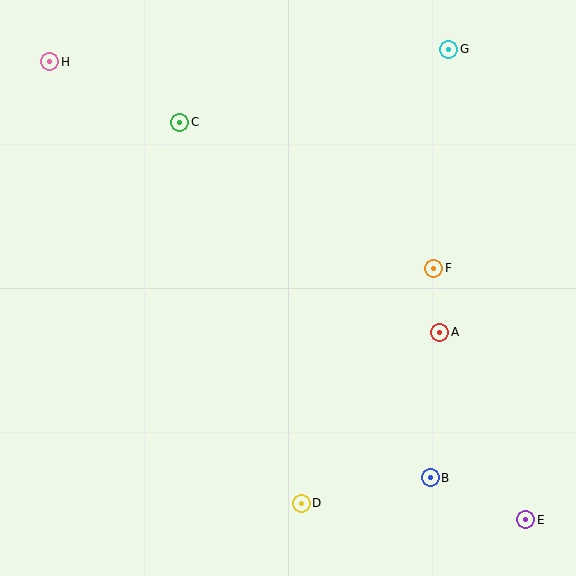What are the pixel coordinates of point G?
Point G is at (449, 49).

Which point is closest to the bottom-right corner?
Point E is closest to the bottom-right corner.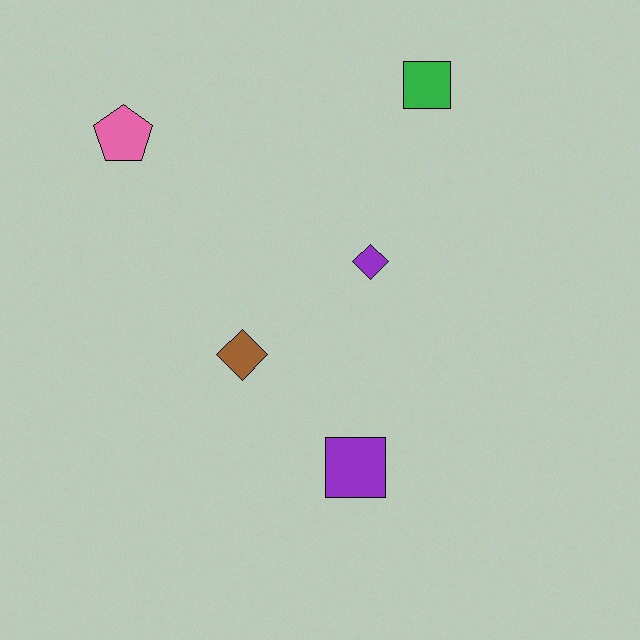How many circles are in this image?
There are no circles.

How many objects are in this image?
There are 5 objects.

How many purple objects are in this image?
There are 2 purple objects.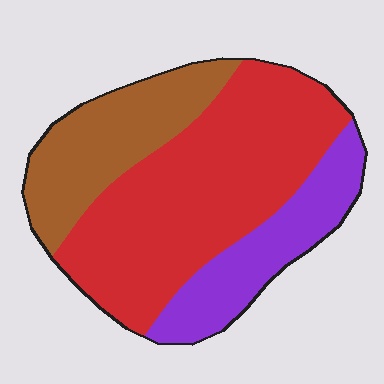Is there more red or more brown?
Red.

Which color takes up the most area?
Red, at roughly 55%.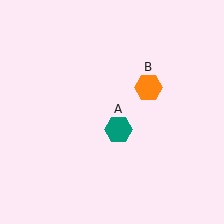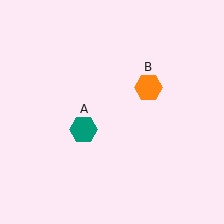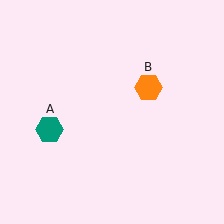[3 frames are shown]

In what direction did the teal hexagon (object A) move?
The teal hexagon (object A) moved left.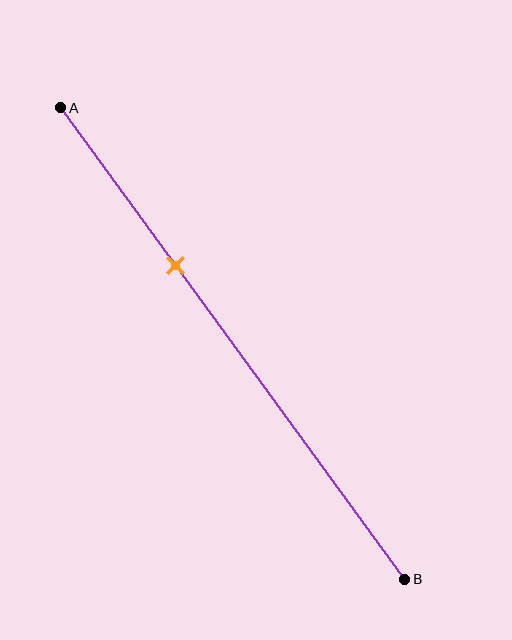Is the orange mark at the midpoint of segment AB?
No, the mark is at about 35% from A, not at the 50% midpoint.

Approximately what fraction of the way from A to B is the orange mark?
The orange mark is approximately 35% of the way from A to B.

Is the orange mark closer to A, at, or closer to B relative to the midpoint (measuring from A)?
The orange mark is closer to point A than the midpoint of segment AB.